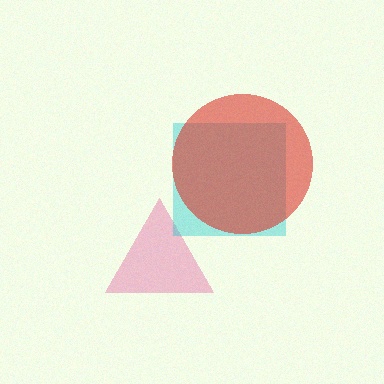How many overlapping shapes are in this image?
There are 3 overlapping shapes in the image.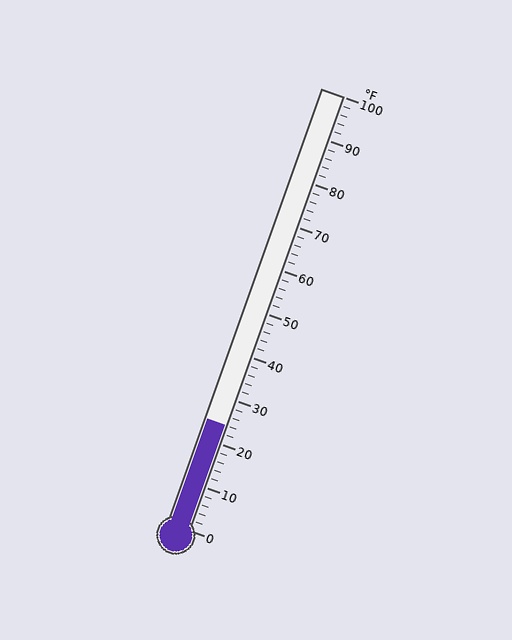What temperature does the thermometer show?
The thermometer shows approximately 24°F.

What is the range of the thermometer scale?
The thermometer scale ranges from 0°F to 100°F.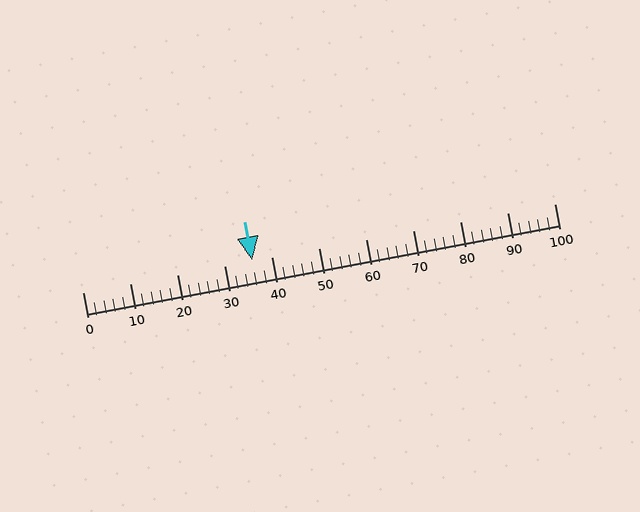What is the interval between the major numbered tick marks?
The major tick marks are spaced 10 units apart.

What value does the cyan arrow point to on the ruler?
The cyan arrow points to approximately 36.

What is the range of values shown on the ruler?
The ruler shows values from 0 to 100.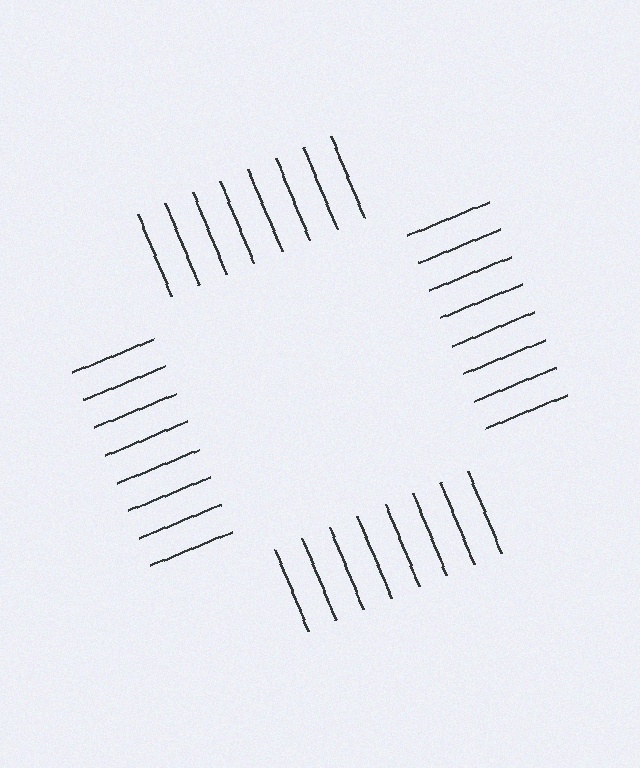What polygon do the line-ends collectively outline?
An illusory square — the line segments terminate on its edges but no continuous stroke is drawn.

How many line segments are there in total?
32 — 8 along each of the 4 edges.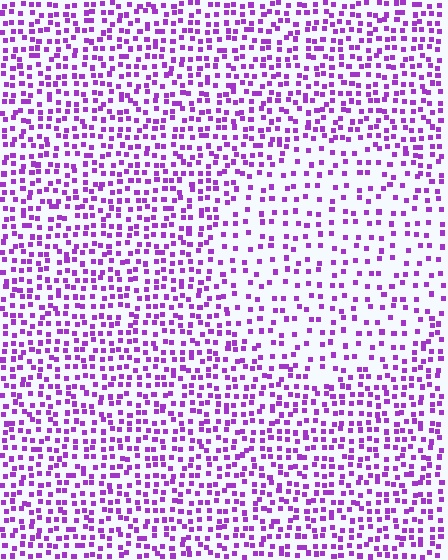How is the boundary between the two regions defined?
The boundary is defined by a change in element density (approximately 1.9x ratio). All elements are the same color, size, and shape.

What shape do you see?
I see a circle.